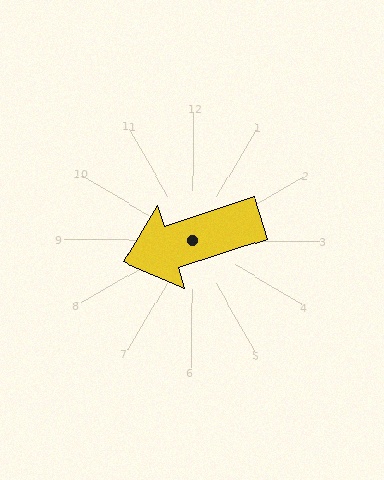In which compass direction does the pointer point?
West.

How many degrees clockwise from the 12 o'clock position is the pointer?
Approximately 252 degrees.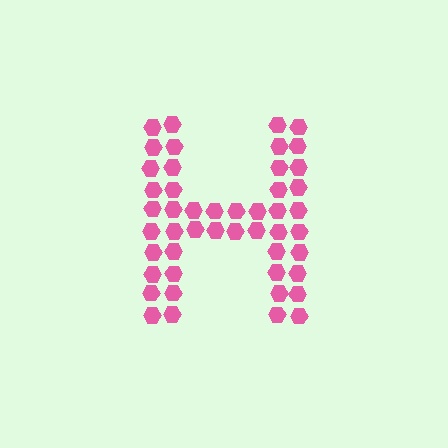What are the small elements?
The small elements are hexagons.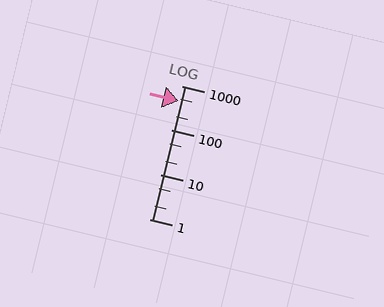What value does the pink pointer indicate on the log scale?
The pointer indicates approximately 460.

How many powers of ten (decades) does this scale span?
The scale spans 3 decades, from 1 to 1000.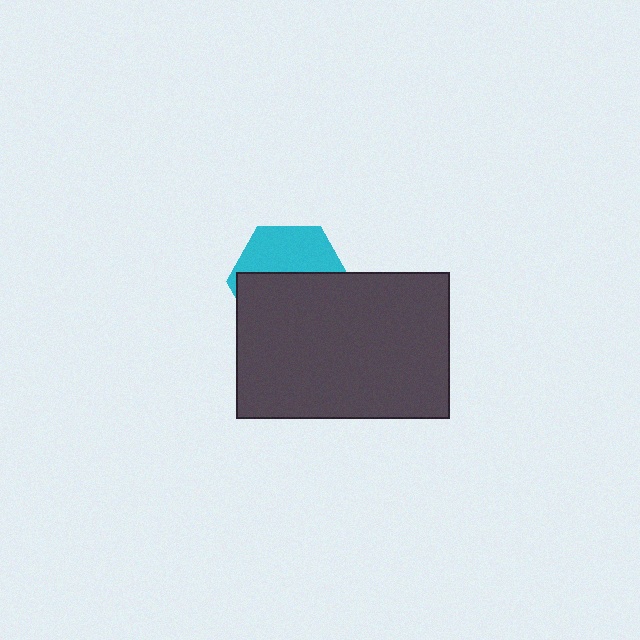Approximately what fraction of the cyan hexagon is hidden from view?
Roughly 59% of the cyan hexagon is hidden behind the dark gray rectangle.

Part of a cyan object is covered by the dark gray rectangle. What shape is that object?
It is a hexagon.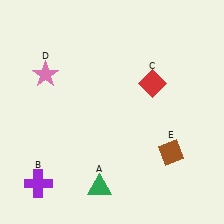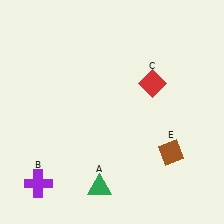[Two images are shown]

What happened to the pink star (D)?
The pink star (D) was removed in Image 2. It was in the top-left area of Image 1.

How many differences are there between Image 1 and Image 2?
There is 1 difference between the two images.